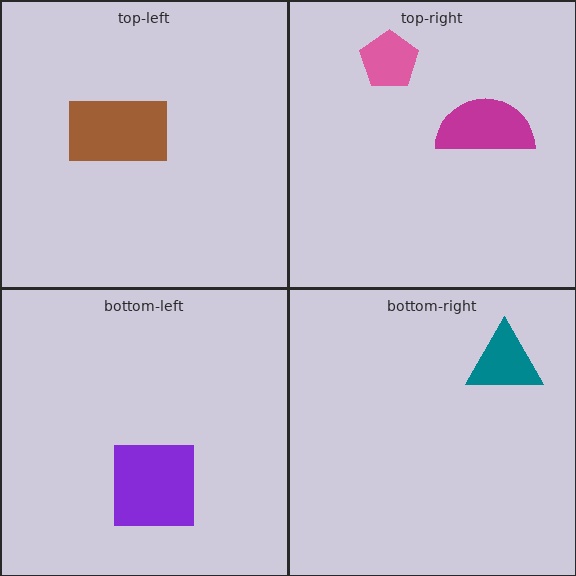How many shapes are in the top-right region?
2.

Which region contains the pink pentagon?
The top-right region.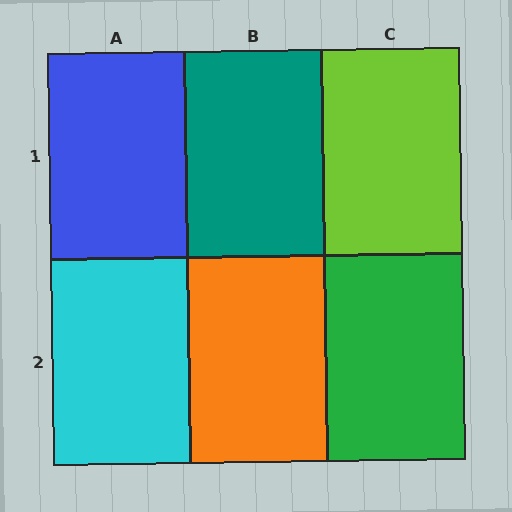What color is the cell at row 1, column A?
Blue.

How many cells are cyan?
1 cell is cyan.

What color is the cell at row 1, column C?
Lime.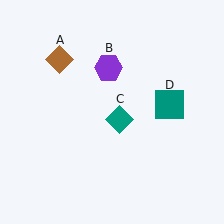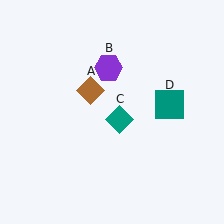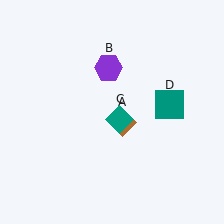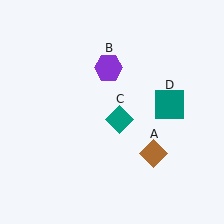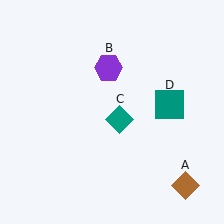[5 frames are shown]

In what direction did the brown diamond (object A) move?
The brown diamond (object A) moved down and to the right.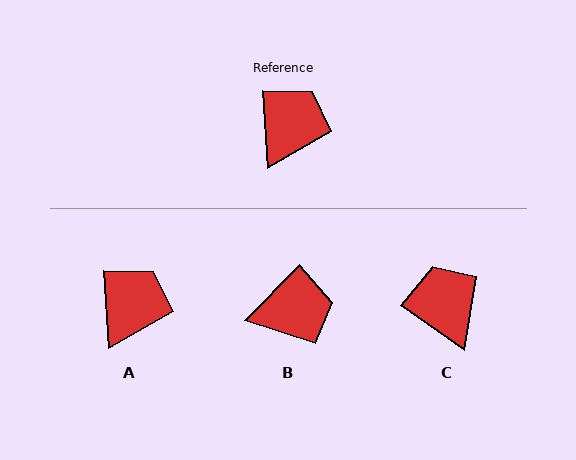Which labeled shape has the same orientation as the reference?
A.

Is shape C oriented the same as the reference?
No, it is off by about 52 degrees.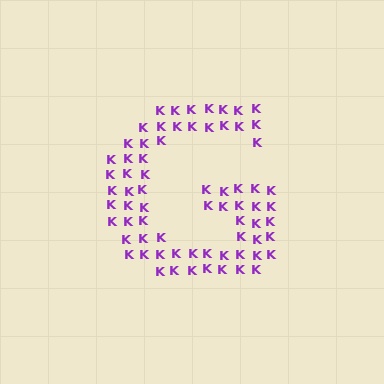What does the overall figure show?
The overall figure shows the letter G.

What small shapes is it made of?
It is made of small letter K's.